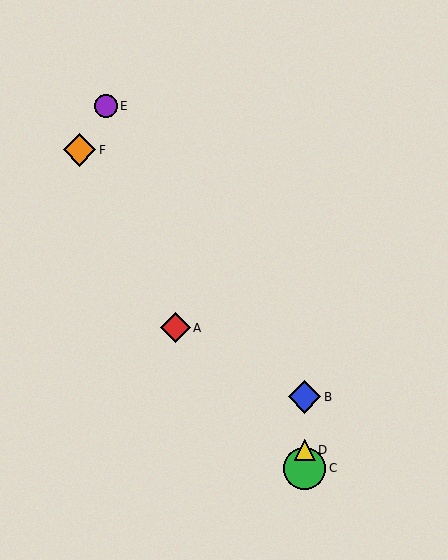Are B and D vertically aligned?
Yes, both are at x≈305.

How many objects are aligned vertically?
3 objects (B, C, D) are aligned vertically.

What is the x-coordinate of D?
Object D is at x≈305.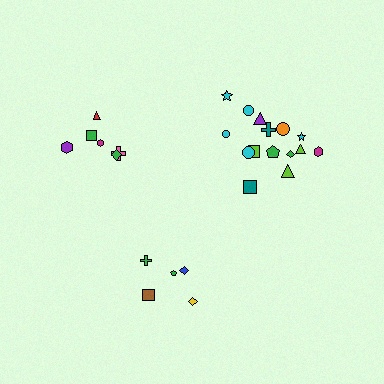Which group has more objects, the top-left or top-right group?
The top-right group.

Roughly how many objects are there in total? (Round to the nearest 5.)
Roughly 25 objects in total.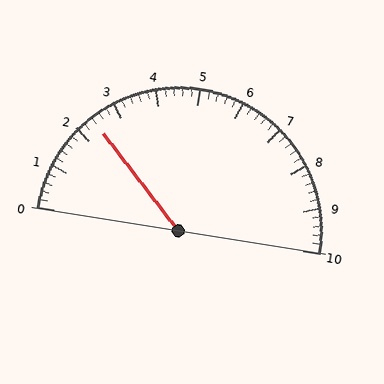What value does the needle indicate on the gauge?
The needle indicates approximately 2.4.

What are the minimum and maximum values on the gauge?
The gauge ranges from 0 to 10.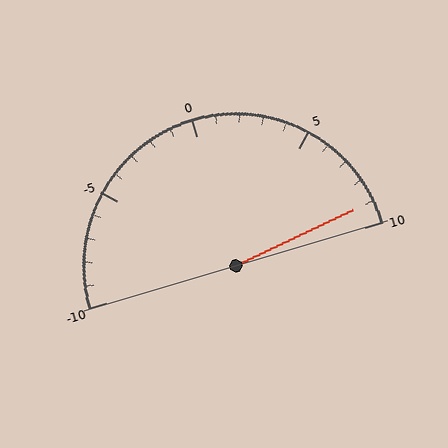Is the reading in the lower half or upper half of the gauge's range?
The reading is in the upper half of the range (-10 to 10).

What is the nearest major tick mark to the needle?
The nearest major tick mark is 10.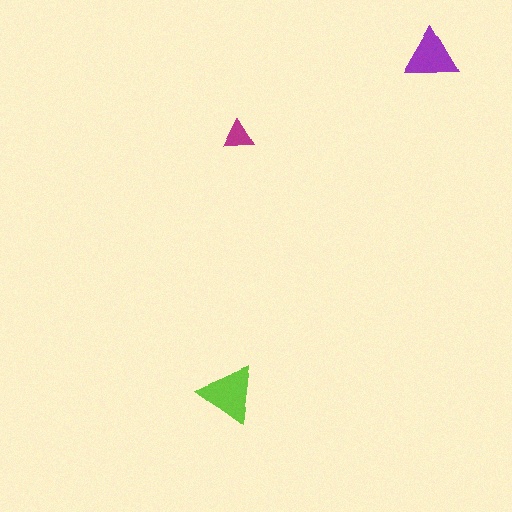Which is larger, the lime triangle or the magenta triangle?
The lime one.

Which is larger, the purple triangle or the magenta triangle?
The purple one.